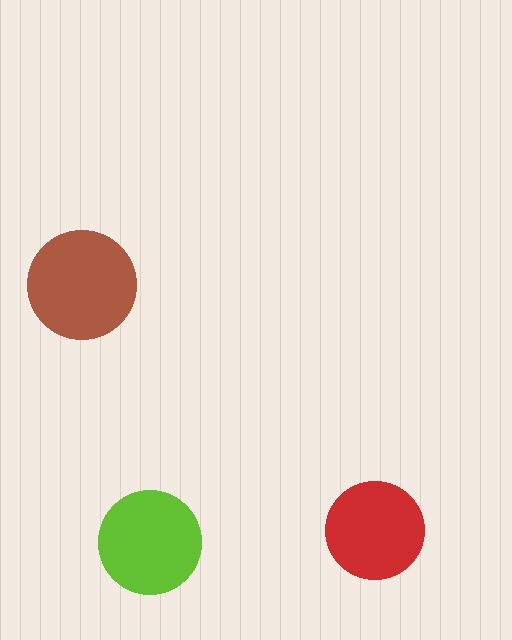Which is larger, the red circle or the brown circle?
The brown one.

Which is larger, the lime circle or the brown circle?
The brown one.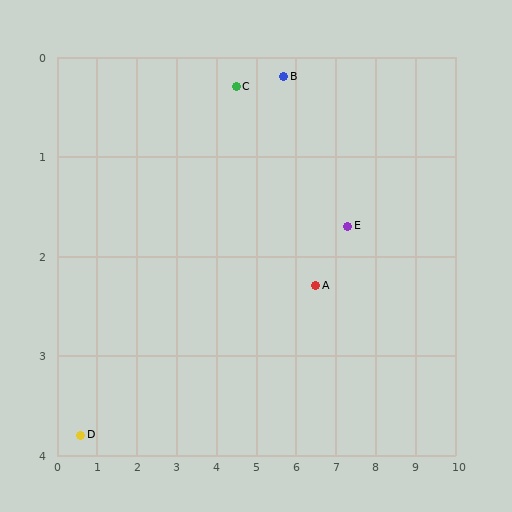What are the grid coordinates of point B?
Point B is at approximately (5.7, 0.2).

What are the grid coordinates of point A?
Point A is at approximately (6.5, 2.3).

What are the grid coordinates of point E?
Point E is at approximately (7.3, 1.7).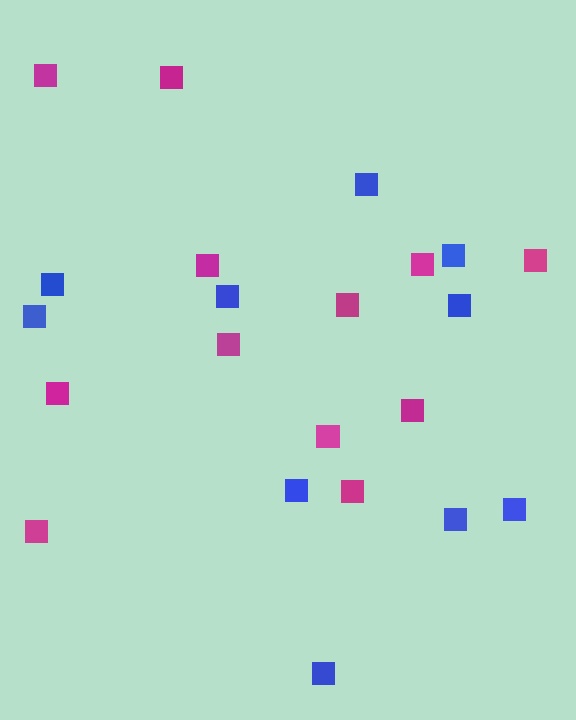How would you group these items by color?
There are 2 groups: one group of magenta squares (12) and one group of blue squares (10).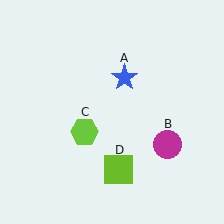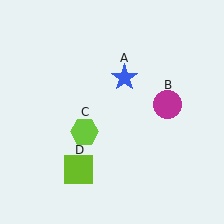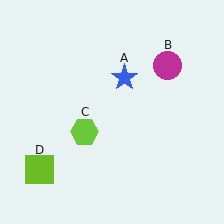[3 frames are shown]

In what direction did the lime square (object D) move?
The lime square (object D) moved left.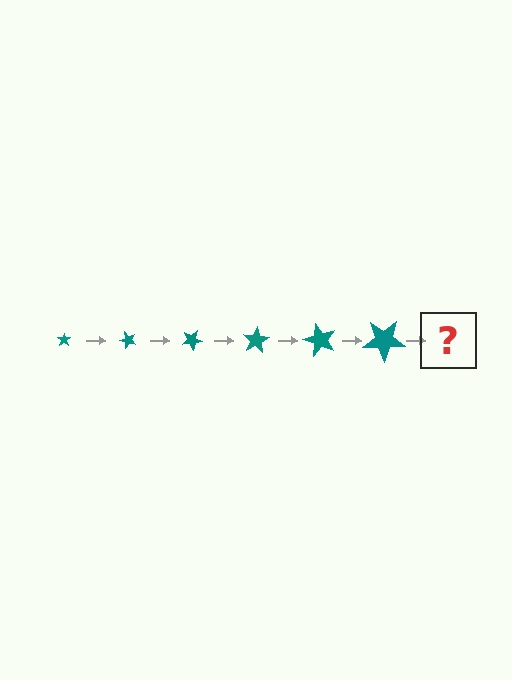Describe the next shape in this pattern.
It should be a star, larger than the previous one and rotated 300 degrees from the start.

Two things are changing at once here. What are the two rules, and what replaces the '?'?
The two rules are that the star grows larger each step and it rotates 50 degrees each step. The '?' should be a star, larger than the previous one and rotated 300 degrees from the start.